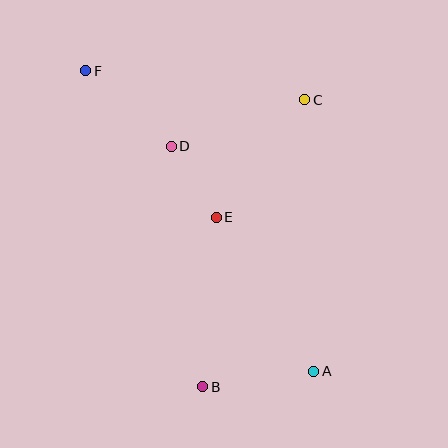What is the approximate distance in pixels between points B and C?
The distance between B and C is approximately 305 pixels.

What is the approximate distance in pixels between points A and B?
The distance between A and B is approximately 112 pixels.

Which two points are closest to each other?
Points D and E are closest to each other.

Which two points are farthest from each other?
Points A and F are farthest from each other.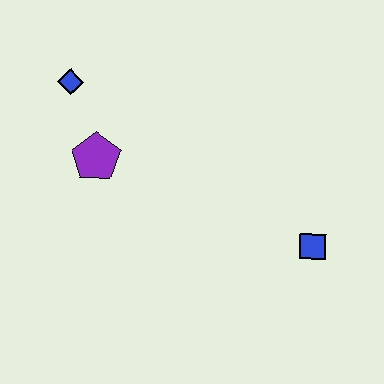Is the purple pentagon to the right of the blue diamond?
Yes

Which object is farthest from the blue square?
The blue diamond is farthest from the blue square.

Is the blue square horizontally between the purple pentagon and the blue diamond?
No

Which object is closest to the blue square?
The purple pentagon is closest to the blue square.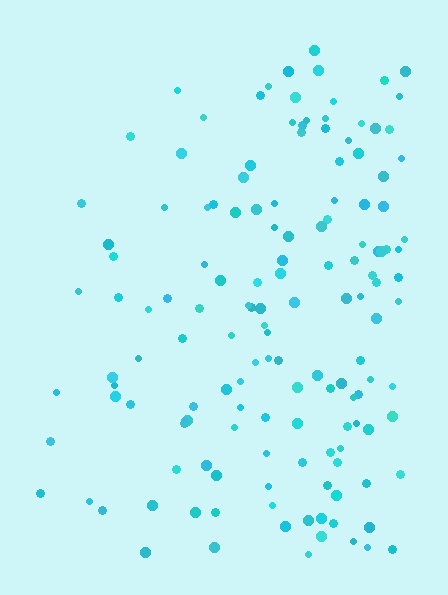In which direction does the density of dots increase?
From left to right, with the right side densest.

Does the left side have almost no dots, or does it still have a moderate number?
Still a moderate number, just noticeably fewer than the right.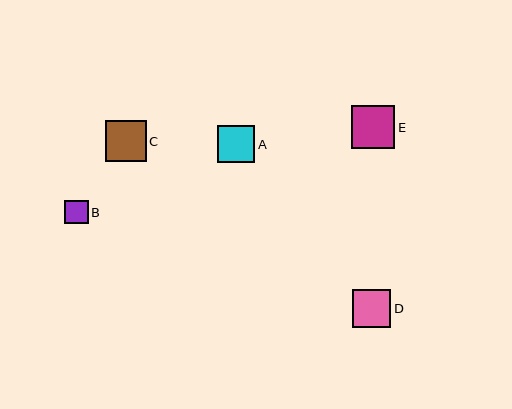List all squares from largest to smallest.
From largest to smallest: E, C, D, A, B.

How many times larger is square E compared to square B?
Square E is approximately 1.8 times the size of square B.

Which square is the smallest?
Square B is the smallest with a size of approximately 24 pixels.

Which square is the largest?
Square E is the largest with a size of approximately 43 pixels.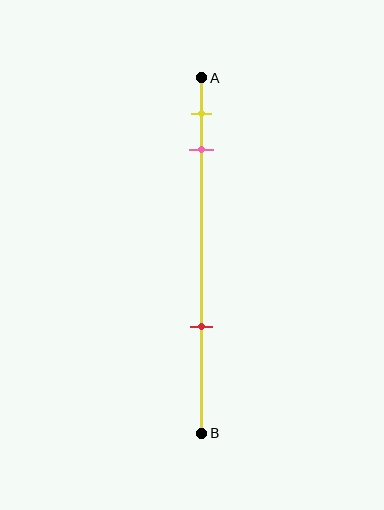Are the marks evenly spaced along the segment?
No, the marks are not evenly spaced.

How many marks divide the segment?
There are 3 marks dividing the segment.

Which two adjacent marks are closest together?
The yellow and pink marks are the closest adjacent pair.